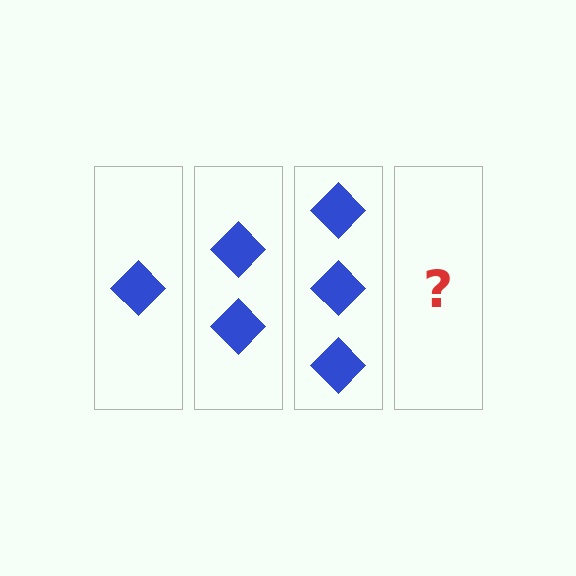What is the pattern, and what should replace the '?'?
The pattern is that each step adds one more diamond. The '?' should be 4 diamonds.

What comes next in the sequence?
The next element should be 4 diamonds.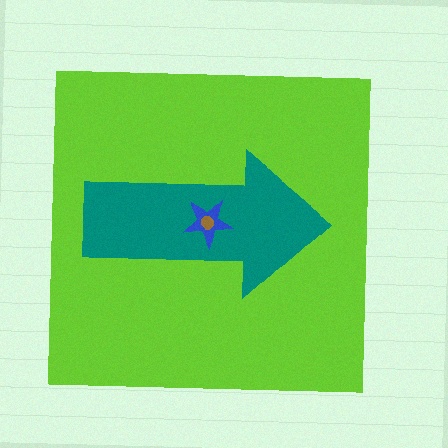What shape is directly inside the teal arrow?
The blue star.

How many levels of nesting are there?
4.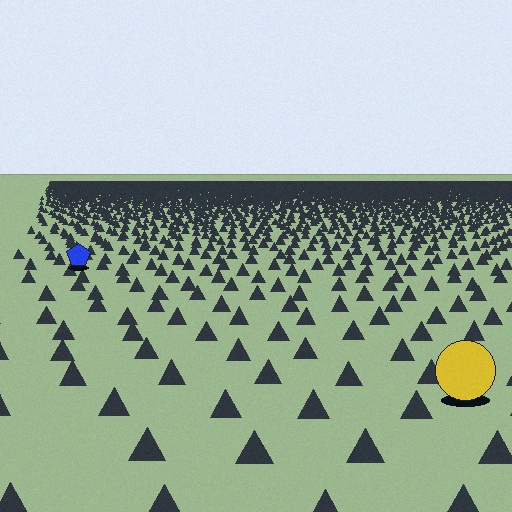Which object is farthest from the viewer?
The blue pentagon is farthest from the viewer. It appears smaller and the ground texture around it is denser.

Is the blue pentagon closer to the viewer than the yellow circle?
No. The yellow circle is closer — you can tell from the texture gradient: the ground texture is coarser near it.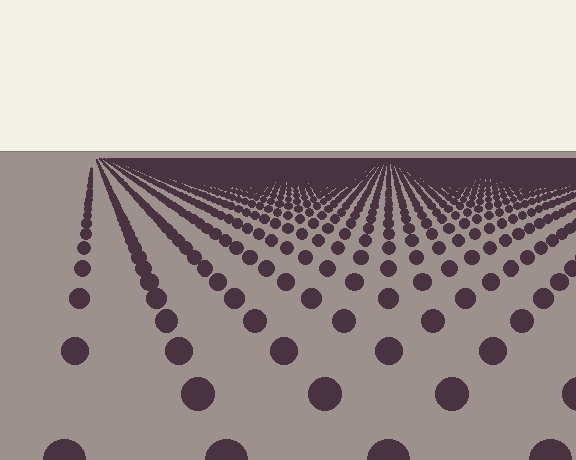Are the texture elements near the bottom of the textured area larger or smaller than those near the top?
Larger. Near the bottom, elements are closer to the viewer and appear at a bigger on-screen size.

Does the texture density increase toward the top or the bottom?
Density increases toward the top.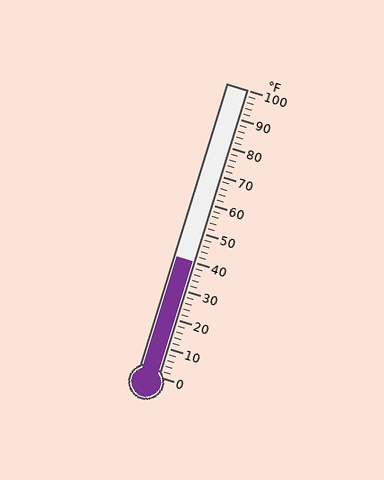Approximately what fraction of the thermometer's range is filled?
The thermometer is filled to approximately 40% of its range.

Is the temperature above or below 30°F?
The temperature is above 30°F.